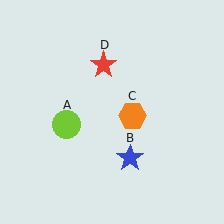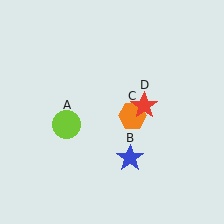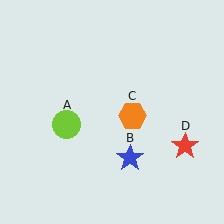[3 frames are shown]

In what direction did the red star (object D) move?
The red star (object D) moved down and to the right.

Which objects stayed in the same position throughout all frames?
Lime circle (object A) and blue star (object B) and orange hexagon (object C) remained stationary.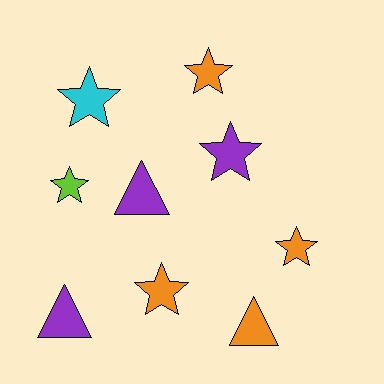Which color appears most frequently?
Orange, with 4 objects.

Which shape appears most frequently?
Star, with 6 objects.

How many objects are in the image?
There are 9 objects.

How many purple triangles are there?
There are 2 purple triangles.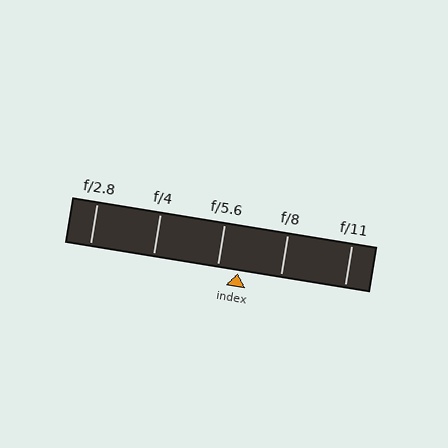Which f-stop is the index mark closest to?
The index mark is closest to f/5.6.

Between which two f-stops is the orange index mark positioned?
The index mark is between f/5.6 and f/8.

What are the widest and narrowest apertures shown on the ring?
The widest aperture shown is f/2.8 and the narrowest is f/11.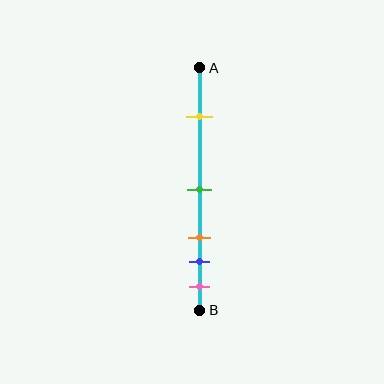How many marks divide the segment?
There are 5 marks dividing the segment.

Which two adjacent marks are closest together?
The blue and pink marks are the closest adjacent pair.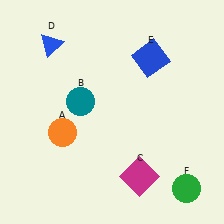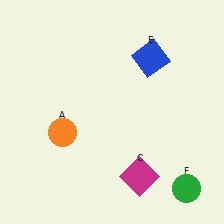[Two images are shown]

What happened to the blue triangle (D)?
The blue triangle (D) was removed in Image 2. It was in the top-left area of Image 1.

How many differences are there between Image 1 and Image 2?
There are 2 differences between the two images.